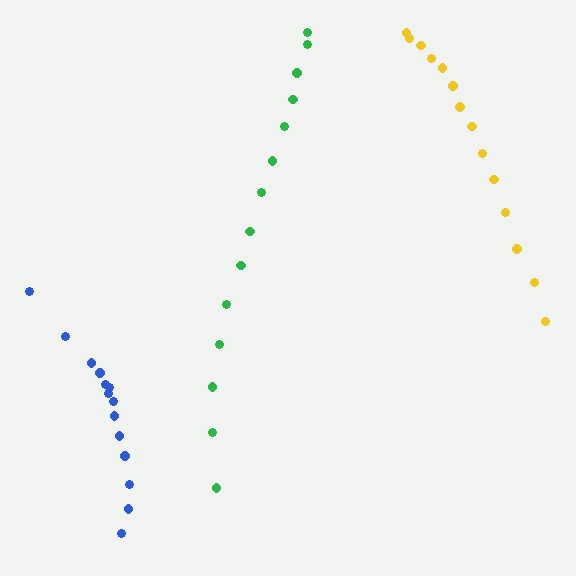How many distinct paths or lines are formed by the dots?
There are 3 distinct paths.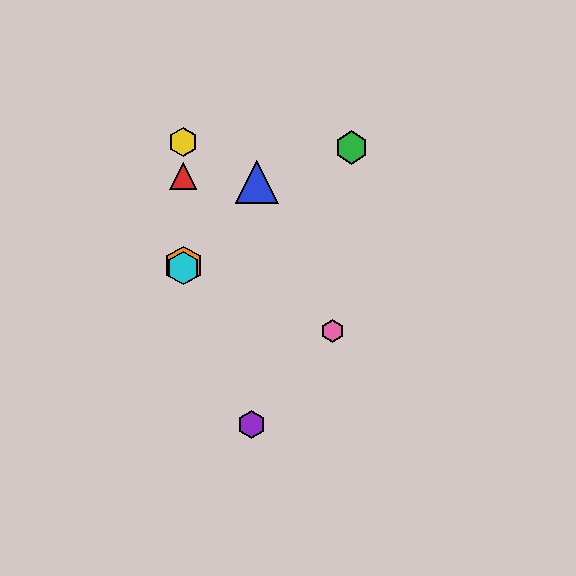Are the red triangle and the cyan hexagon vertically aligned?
Yes, both are at x≈183.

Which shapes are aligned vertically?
The red triangle, the yellow hexagon, the orange hexagon, the cyan hexagon are aligned vertically.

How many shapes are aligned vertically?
4 shapes (the red triangle, the yellow hexagon, the orange hexagon, the cyan hexagon) are aligned vertically.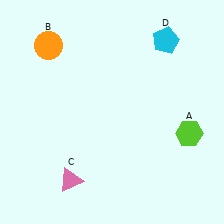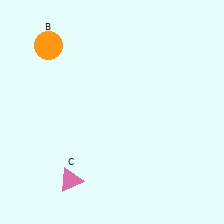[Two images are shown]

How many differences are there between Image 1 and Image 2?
There are 2 differences between the two images.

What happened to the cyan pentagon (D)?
The cyan pentagon (D) was removed in Image 2. It was in the top-right area of Image 1.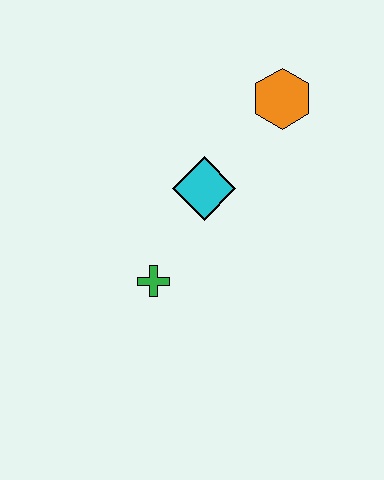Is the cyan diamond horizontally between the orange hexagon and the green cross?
Yes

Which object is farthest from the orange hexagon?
The green cross is farthest from the orange hexagon.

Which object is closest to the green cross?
The cyan diamond is closest to the green cross.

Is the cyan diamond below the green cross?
No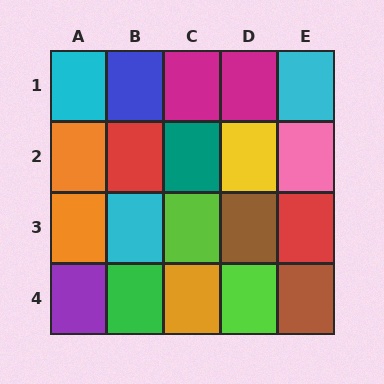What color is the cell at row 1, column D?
Magenta.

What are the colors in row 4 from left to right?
Purple, green, orange, lime, brown.